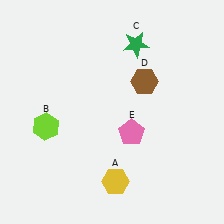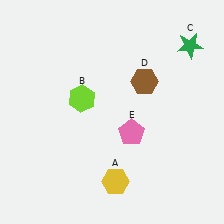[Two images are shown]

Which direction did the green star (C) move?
The green star (C) moved right.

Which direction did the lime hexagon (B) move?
The lime hexagon (B) moved right.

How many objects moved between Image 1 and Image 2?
2 objects moved between the two images.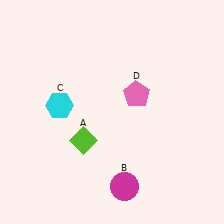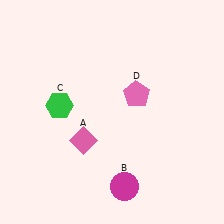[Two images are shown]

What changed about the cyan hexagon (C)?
In Image 1, C is cyan. In Image 2, it changed to green.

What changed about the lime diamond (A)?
In Image 1, A is lime. In Image 2, it changed to pink.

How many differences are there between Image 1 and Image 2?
There are 2 differences between the two images.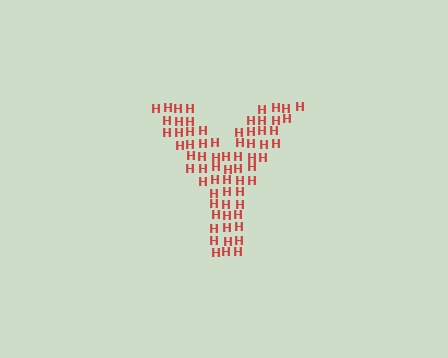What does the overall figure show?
The overall figure shows the letter Y.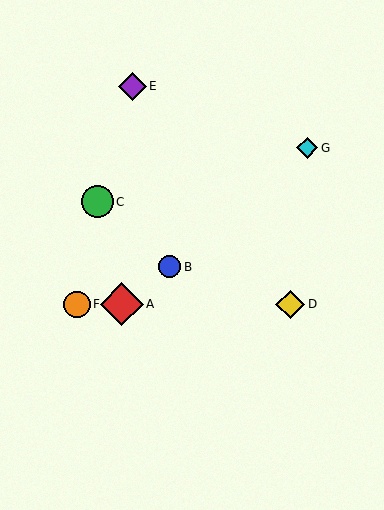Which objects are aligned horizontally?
Objects A, D, F are aligned horizontally.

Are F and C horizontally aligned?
No, F is at y≈304 and C is at y≈202.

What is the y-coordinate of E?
Object E is at y≈86.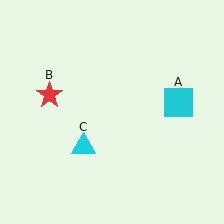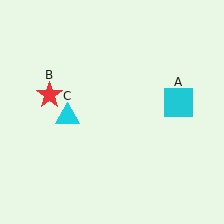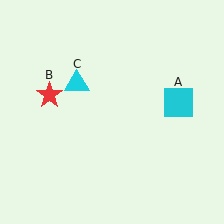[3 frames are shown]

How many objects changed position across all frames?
1 object changed position: cyan triangle (object C).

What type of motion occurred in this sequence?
The cyan triangle (object C) rotated clockwise around the center of the scene.